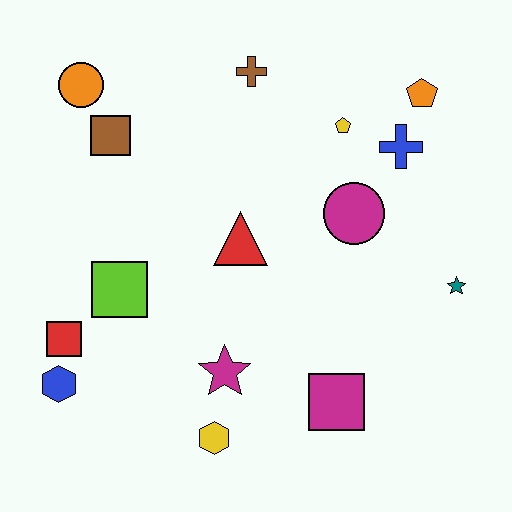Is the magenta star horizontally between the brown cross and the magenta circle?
No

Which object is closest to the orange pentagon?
The blue cross is closest to the orange pentagon.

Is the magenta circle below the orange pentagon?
Yes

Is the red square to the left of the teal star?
Yes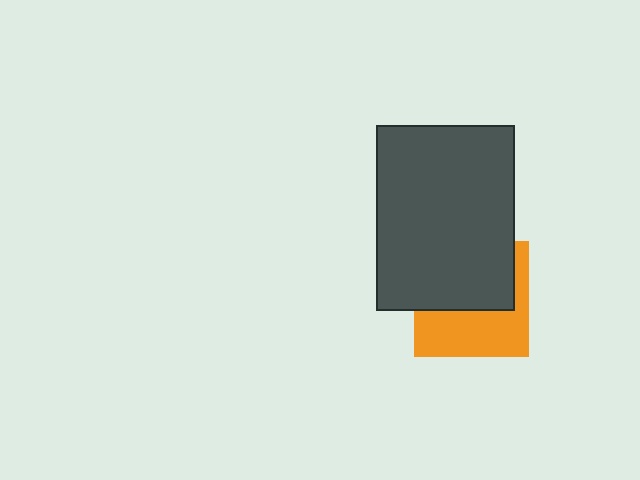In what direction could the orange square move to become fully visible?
The orange square could move down. That would shift it out from behind the dark gray rectangle entirely.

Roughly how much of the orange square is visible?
About half of it is visible (roughly 47%).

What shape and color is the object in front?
The object in front is a dark gray rectangle.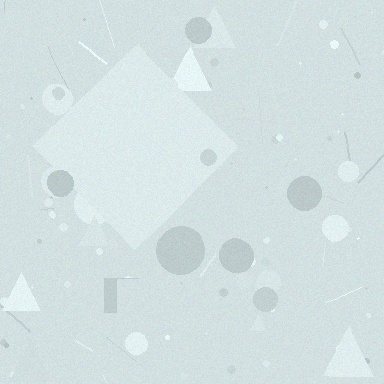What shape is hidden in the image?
A diamond is hidden in the image.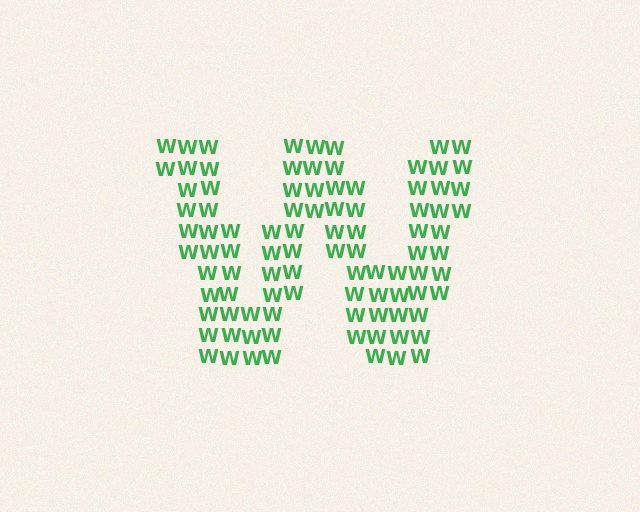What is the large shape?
The large shape is the letter W.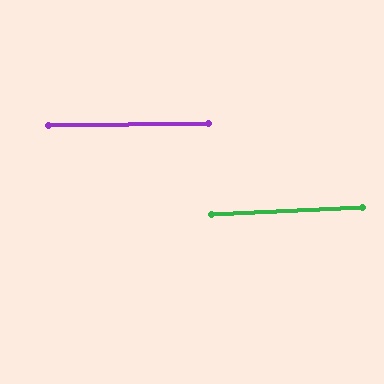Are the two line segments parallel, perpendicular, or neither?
Parallel — their directions differ by only 1.9°.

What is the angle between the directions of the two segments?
Approximately 2 degrees.